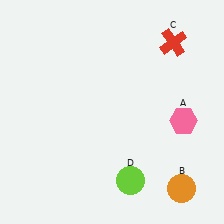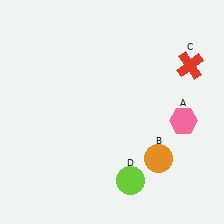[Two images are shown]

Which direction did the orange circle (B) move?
The orange circle (B) moved up.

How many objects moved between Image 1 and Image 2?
2 objects moved between the two images.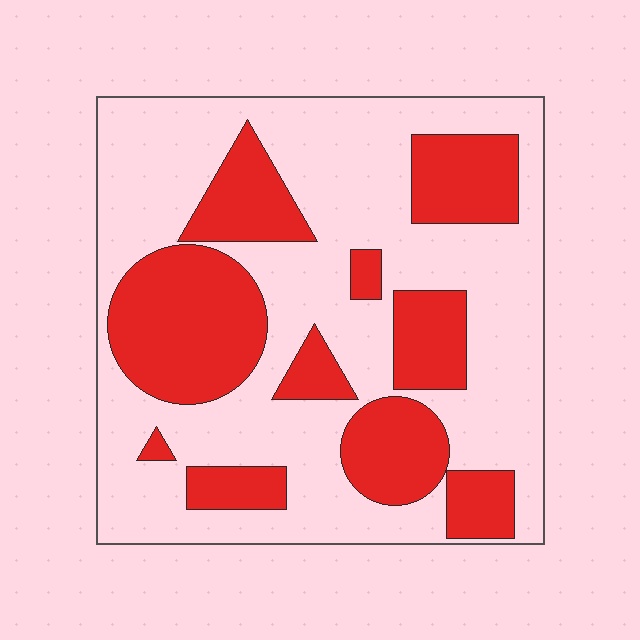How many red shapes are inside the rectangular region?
10.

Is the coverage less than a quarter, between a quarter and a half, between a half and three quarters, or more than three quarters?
Between a quarter and a half.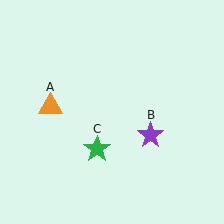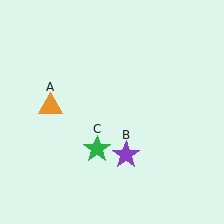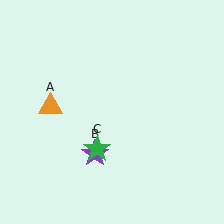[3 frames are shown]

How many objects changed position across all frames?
1 object changed position: purple star (object B).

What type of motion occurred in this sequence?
The purple star (object B) rotated clockwise around the center of the scene.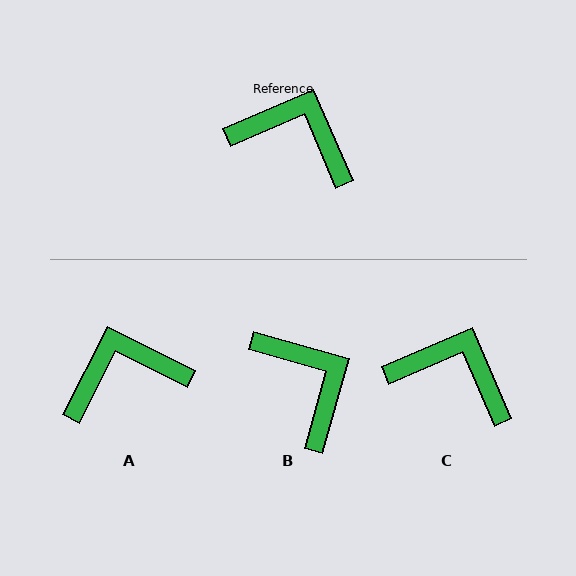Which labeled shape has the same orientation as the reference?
C.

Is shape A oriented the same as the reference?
No, it is off by about 40 degrees.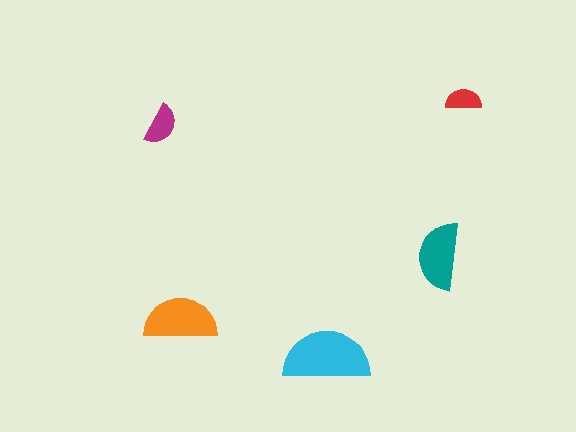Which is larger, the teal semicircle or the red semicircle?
The teal one.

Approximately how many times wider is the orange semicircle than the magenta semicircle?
About 2 times wider.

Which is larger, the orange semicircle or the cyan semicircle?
The cyan one.